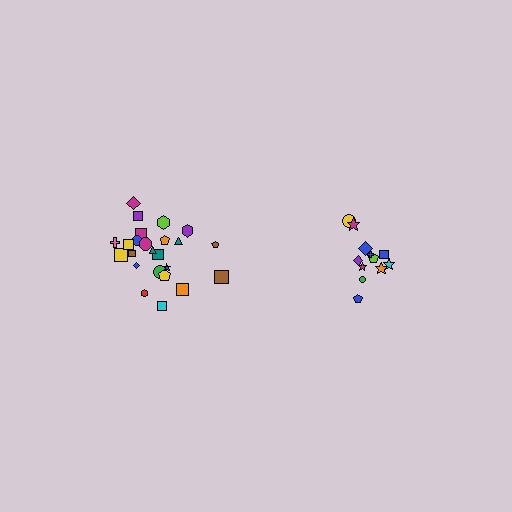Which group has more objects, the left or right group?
The left group.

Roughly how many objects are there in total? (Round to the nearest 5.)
Roughly 35 objects in total.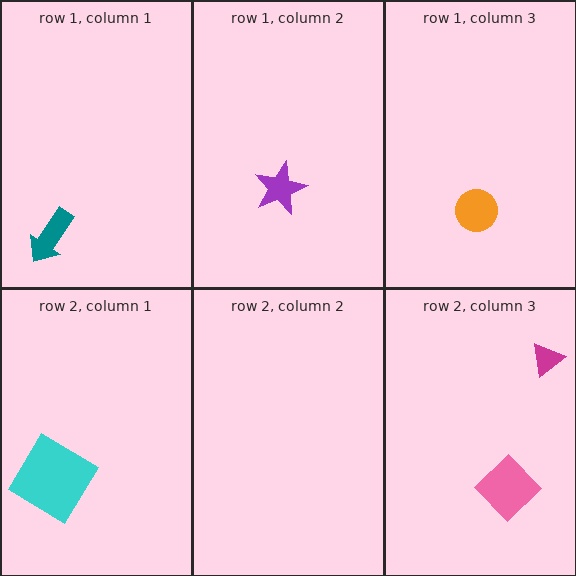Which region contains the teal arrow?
The row 1, column 1 region.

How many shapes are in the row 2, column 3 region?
2.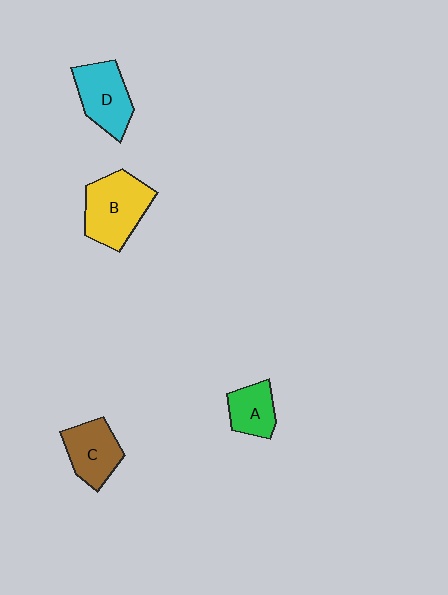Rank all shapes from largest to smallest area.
From largest to smallest: B (yellow), D (cyan), C (brown), A (green).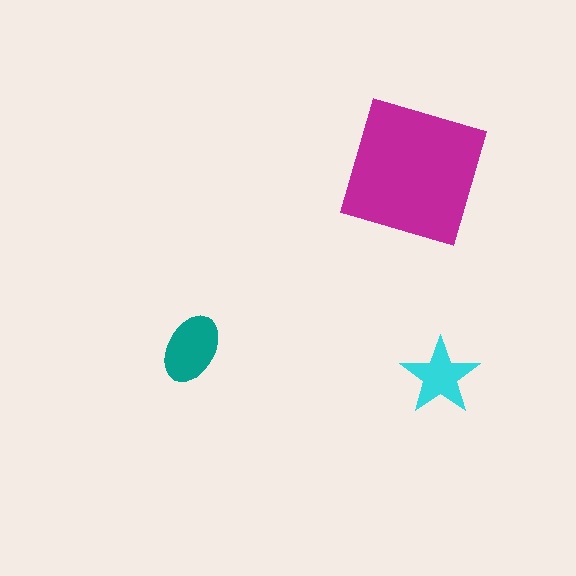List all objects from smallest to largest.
The cyan star, the teal ellipse, the magenta square.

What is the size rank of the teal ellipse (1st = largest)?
2nd.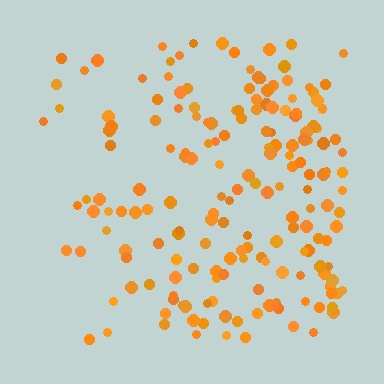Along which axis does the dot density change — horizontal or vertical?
Horizontal.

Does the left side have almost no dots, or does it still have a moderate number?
Still a moderate number, just noticeably fewer than the right.